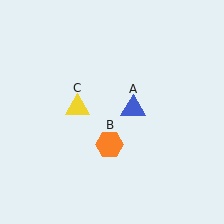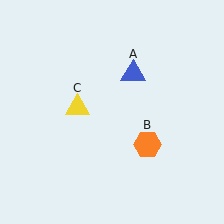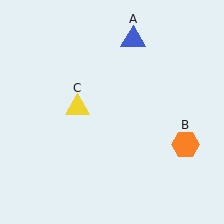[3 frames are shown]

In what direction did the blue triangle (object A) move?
The blue triangle (object A) moved up.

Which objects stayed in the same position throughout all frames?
Yellow triangle (object C) remained stationary.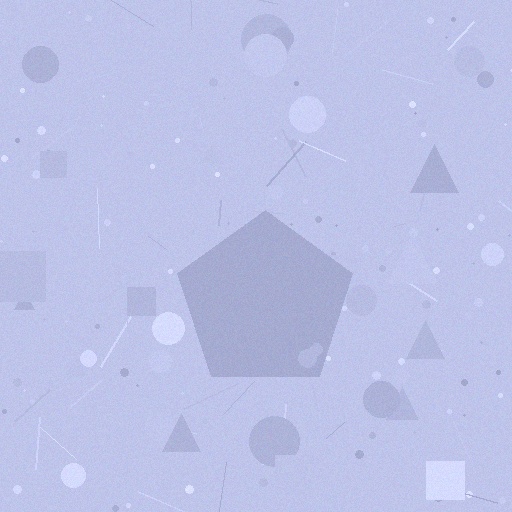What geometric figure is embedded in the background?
A pentagon is embedded in the background.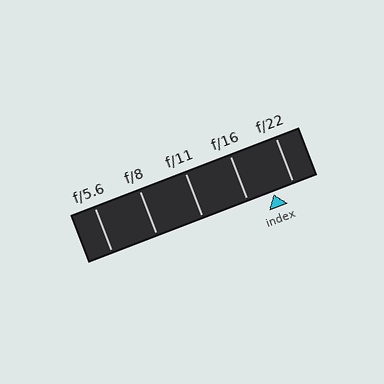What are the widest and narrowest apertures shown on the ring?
The widest aperture shown is f/5.6 and the narrowest is f/22.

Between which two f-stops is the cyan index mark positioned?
The index mark is between f/16 and f/22.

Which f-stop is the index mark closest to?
The index mark is closest to f/22.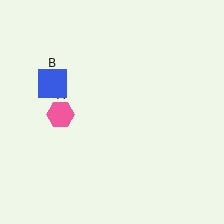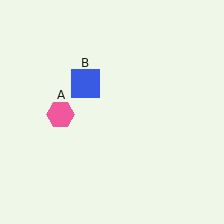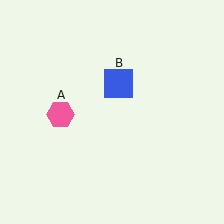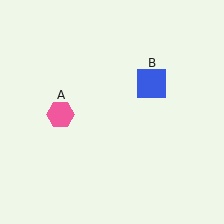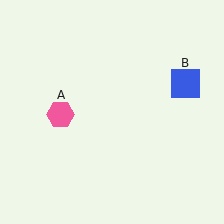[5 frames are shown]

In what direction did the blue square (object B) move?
The blue square (object B) moved right.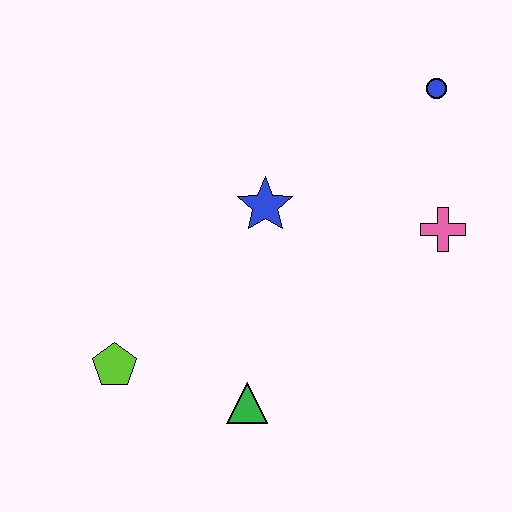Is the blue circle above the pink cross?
Yes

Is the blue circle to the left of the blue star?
No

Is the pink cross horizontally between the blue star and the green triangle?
No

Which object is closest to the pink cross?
The blue circle is closest to the pink cross.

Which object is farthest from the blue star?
The lime pentagon is farthest from the blue star.